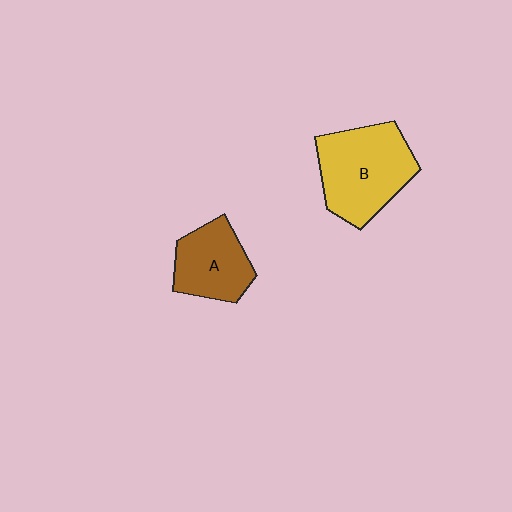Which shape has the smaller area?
Shape A (brown).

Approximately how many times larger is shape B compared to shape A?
Approximately 1.5 times.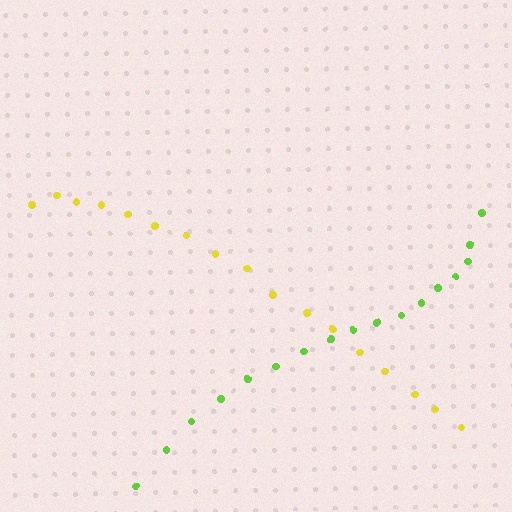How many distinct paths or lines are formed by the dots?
There are 2 distinct paths.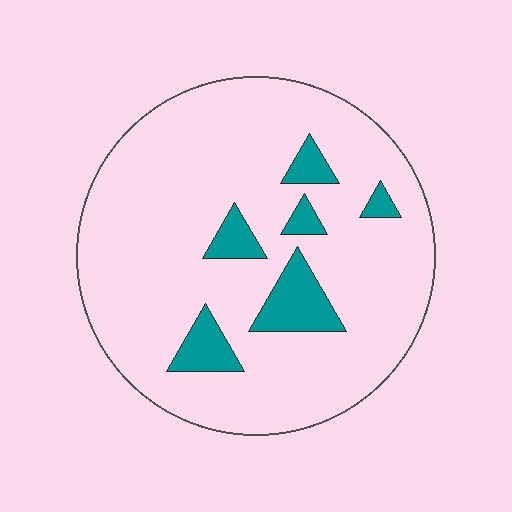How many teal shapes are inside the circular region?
6.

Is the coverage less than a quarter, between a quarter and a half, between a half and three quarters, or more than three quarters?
Less than a quarter.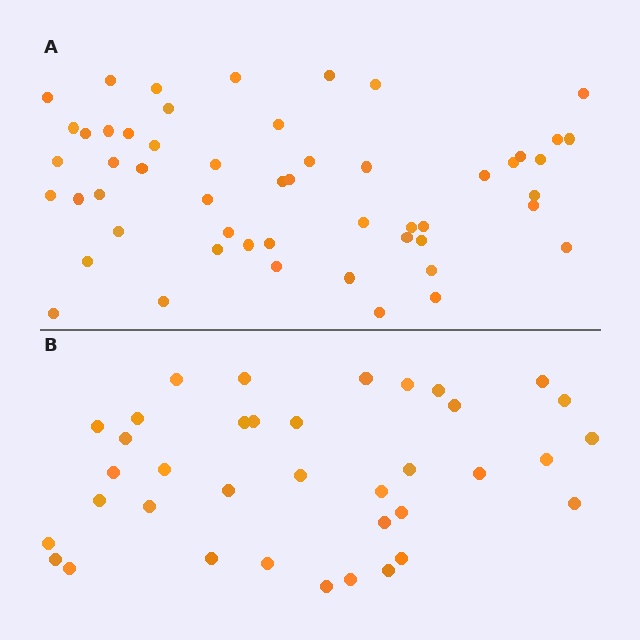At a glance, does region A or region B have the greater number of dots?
Region A (the top region) has more dots.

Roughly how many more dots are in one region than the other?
Region A has approximately 15 more dots than region B.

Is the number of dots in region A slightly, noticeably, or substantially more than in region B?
Region A has noticeably more, but not dramatically so. The ratio is roughly 1.4 to 1.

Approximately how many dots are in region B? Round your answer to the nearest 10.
About 40 dots. (The exact count is 37, which rounds to 40.)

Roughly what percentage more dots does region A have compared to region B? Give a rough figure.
About 45% more.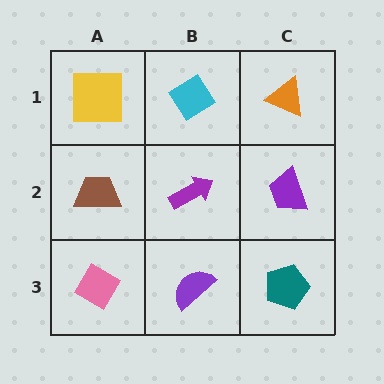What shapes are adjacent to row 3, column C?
A purple trapezoid (row 2, column C), a purple semicircle (row 3, column B).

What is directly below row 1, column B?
A purple arrow.